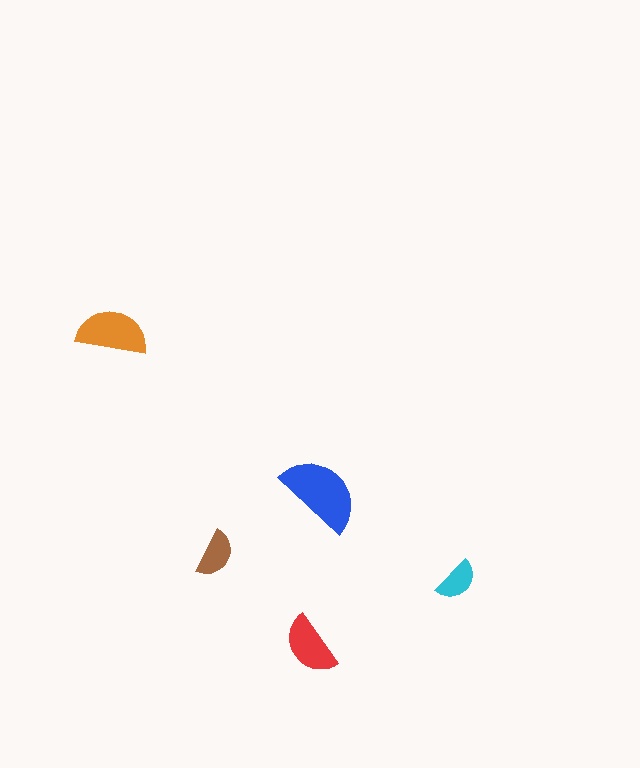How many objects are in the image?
There are 5 objects in the image.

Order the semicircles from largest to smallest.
the blue one, the orange one, the red one, the brown one, the cyan one.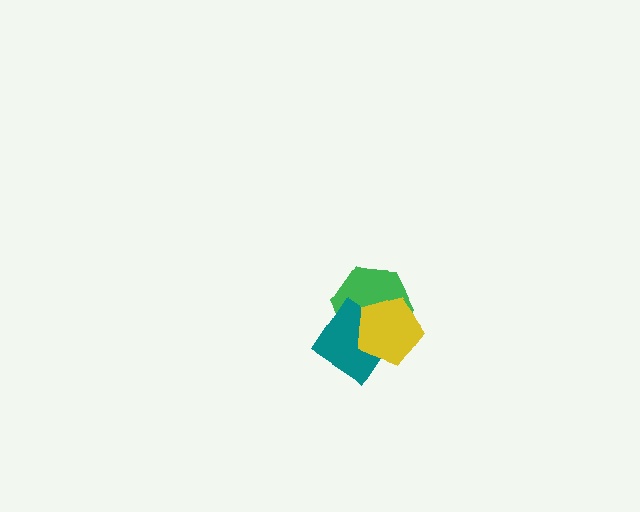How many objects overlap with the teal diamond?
2 objects overlap with the teal diamond.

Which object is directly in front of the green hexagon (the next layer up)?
The teal diamond is directly in front of the green hexagon.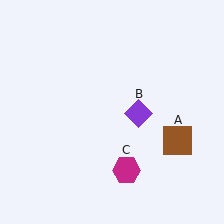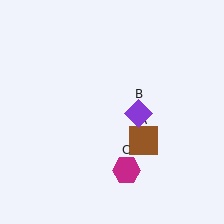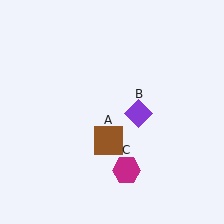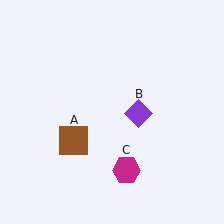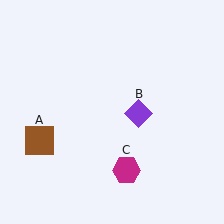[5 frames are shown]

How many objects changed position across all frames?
1 object changed position: brown square (object A).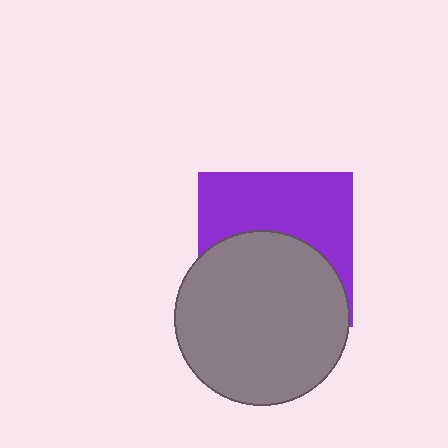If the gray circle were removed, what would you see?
You would see the complete purple square.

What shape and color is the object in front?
The object in front is a gray circle.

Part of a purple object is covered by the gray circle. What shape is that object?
It is a square.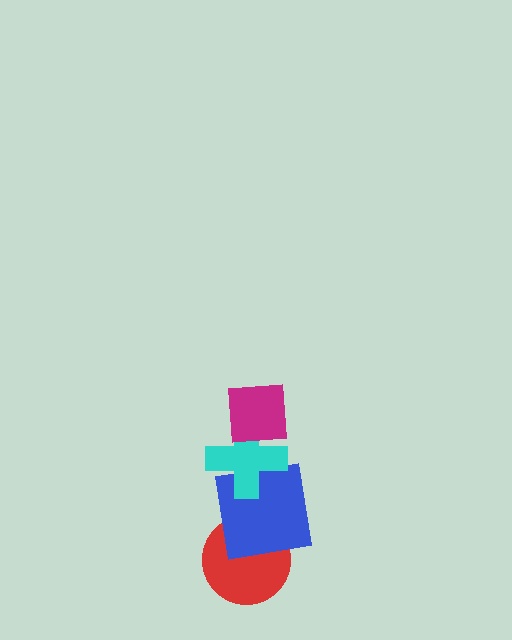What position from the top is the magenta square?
The magenta square is 1st from the top.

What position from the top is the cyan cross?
The cyan cross is 2nd from the top.